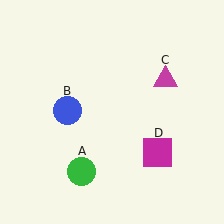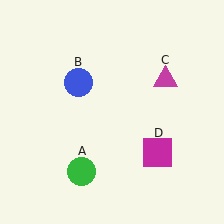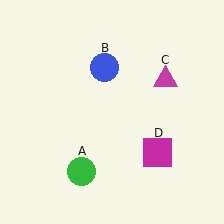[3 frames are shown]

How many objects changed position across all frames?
1 object changed position: blue circle (object B).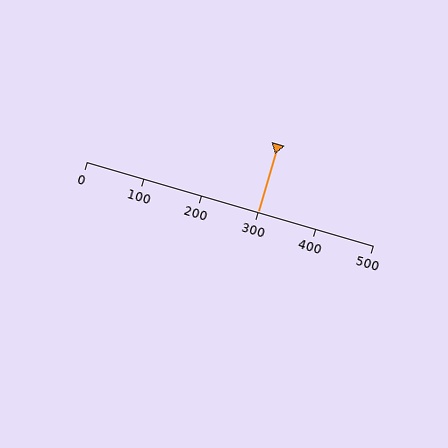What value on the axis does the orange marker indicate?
The marker indicates approximately 300.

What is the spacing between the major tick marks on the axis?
The major ticks are spaced 100 apart.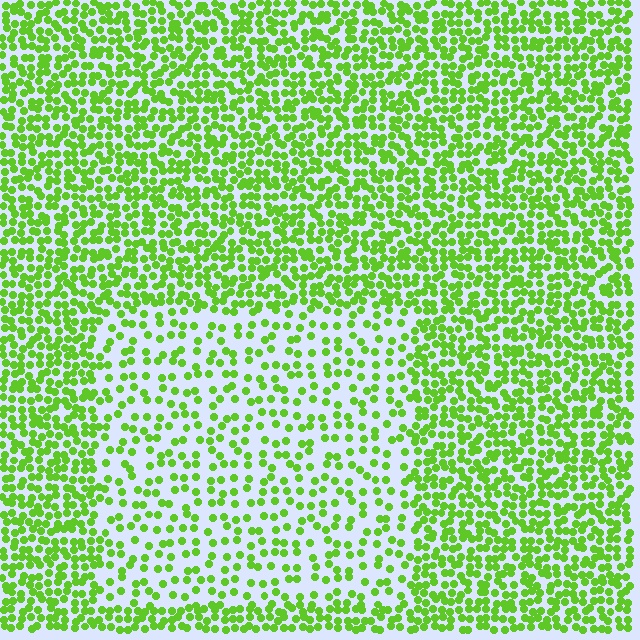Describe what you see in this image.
The image contains small lime elements arranged at two different densities. A rectangle-shaped region is visible where the elements are less densely packed than the surrounding area.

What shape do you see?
I see a rectangle.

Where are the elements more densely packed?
The elements are more densely packed outside the rectangle boundary.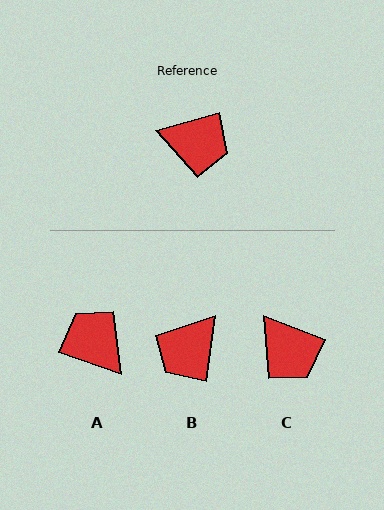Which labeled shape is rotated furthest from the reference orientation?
A, about 145 degrees away.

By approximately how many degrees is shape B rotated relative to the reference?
Approximately 113 degrees clockwise.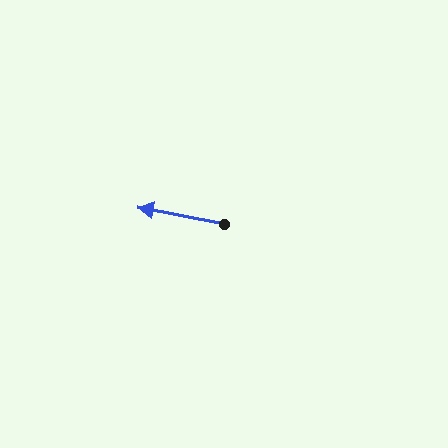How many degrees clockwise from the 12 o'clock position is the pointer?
Approximately 281 degrees.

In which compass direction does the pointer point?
West.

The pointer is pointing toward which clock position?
Roughly 9 o'clock.